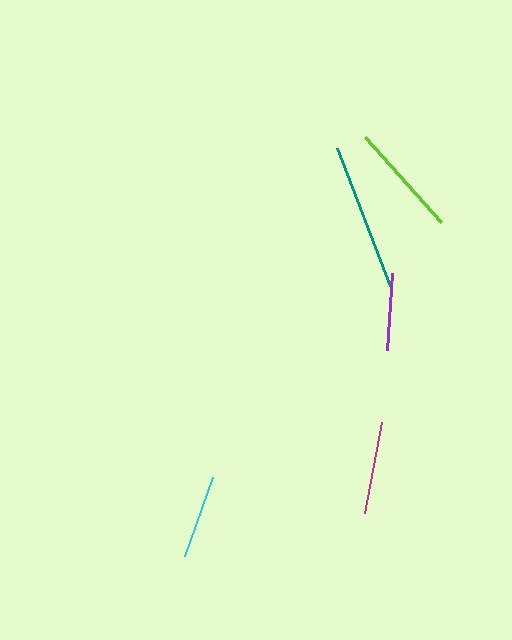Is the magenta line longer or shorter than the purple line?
The magenta line is longer than the purple line.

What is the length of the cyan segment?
The cyan segment is approximately 84 pixels long.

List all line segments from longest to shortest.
From longest to shortest: teal, lime, magenta, cyan, purple.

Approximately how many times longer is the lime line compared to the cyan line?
The lime line is approximately 1.4 times the length of the cyan line.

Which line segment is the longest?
The teal line is the longest at approximately 148 pixels.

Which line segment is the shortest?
The purple line is the shortest at approximately 77 pixels.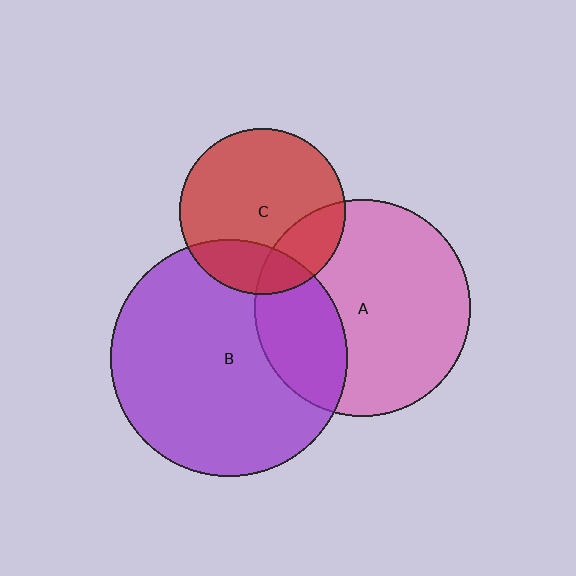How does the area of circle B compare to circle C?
Approximately 2.0 times.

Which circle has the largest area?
Circle B (purple).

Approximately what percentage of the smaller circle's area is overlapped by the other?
Approximately 20%.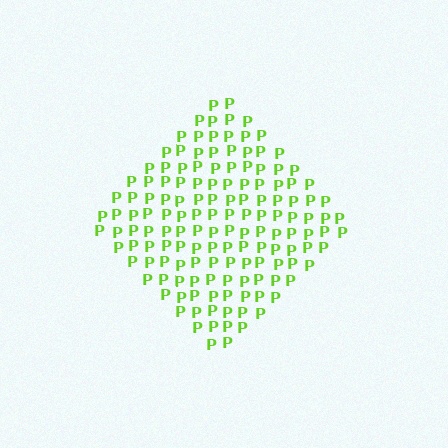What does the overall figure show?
The overall figure shows a diamond.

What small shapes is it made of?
It is made of small letter P's.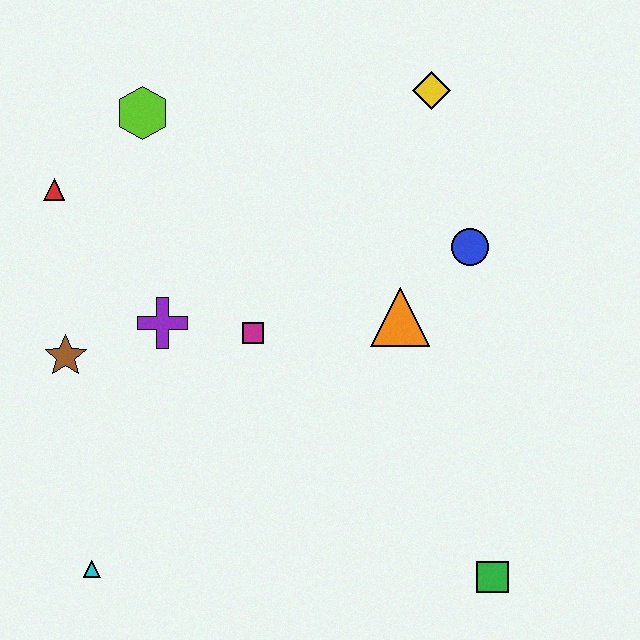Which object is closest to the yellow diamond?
The blue circle is closest to the yellow diamond.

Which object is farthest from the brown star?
The green square is farthest from the brown star.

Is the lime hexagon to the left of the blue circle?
Yes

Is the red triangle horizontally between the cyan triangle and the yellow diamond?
No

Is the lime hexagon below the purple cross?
No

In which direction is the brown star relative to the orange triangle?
The brown star is to the left of the orange triangle.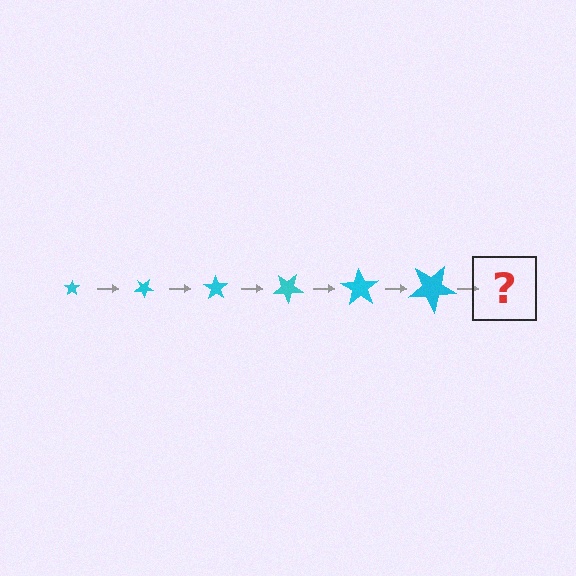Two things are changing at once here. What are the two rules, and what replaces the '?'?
The two rules are that the star grows larger each step and it rotates 35 degrees each step. The '?' should be a star, larger than the previous one and rotated 210 degrees from the start.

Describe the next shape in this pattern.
It should be a star, larger than the previous one and rotated 210 degrees from the start.